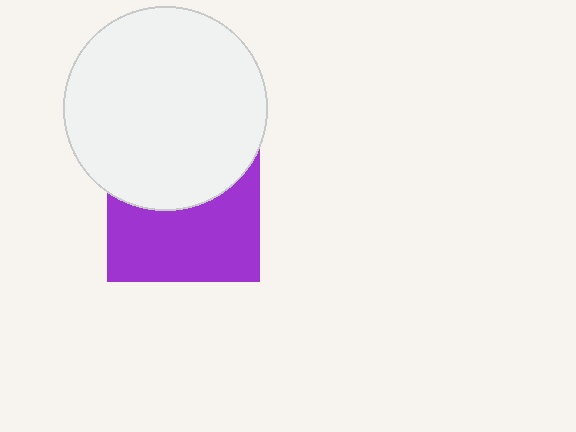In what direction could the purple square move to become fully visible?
The purple square could move down. That would shift it out from behind the white circle entirely.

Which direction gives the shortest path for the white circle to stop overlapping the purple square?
Moving up gives the shortest separation.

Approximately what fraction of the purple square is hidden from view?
Roughly 45% of the purple square is hidden behind the white circle.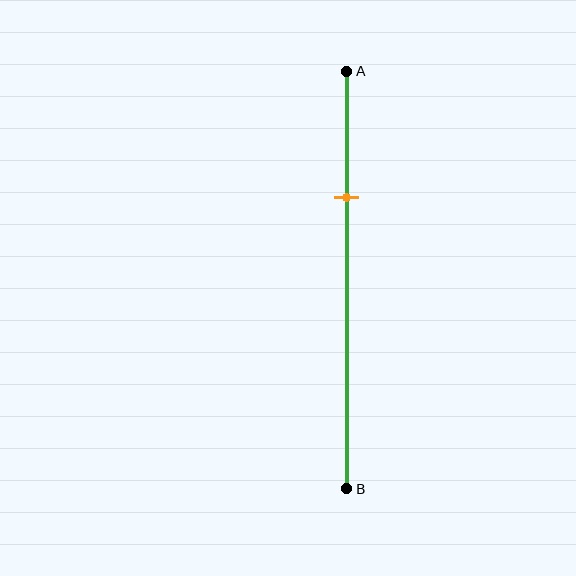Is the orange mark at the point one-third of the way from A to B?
No, the mark is at about 30% from A, not at the 33% one-third point.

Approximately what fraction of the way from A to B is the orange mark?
The orange mark is approximately 30% of the way from A to B.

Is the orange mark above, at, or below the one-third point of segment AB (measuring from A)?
The orange mark is above the one-third point of segment AB.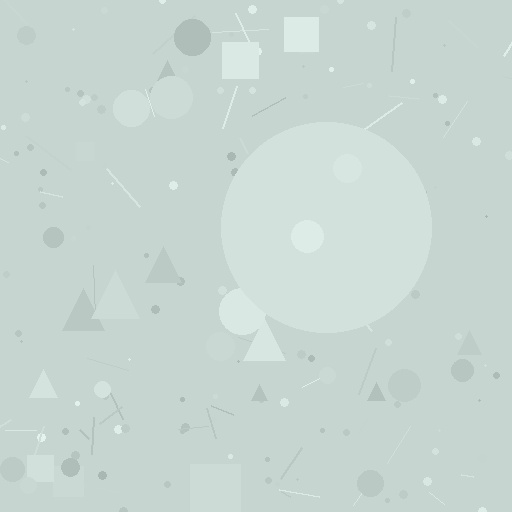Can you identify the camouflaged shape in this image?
The camouflaged shape is a circle.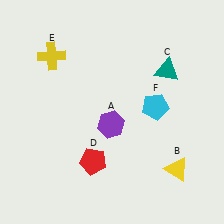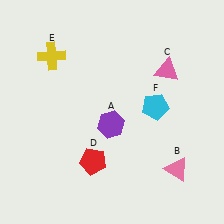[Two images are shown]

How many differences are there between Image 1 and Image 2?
There are 2 differences between the two images.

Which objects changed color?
B changed from yellow to pink. C changed from teal to pink.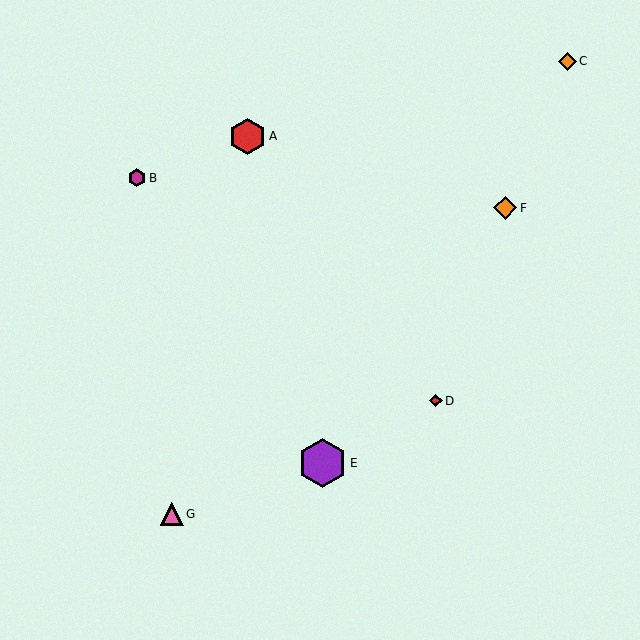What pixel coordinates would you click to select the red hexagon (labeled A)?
Click at (248, 136) to select the red hexagon A.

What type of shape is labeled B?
Shape B is a magenta hexagon.